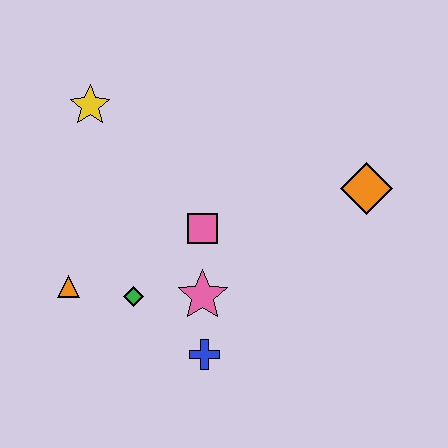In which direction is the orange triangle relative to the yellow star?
The orange triangle is below the yellow star.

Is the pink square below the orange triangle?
No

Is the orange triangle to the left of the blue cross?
Yes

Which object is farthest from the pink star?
The yellow star is farthest from the pink star.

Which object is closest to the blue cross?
The pink star is closest to the blue cross.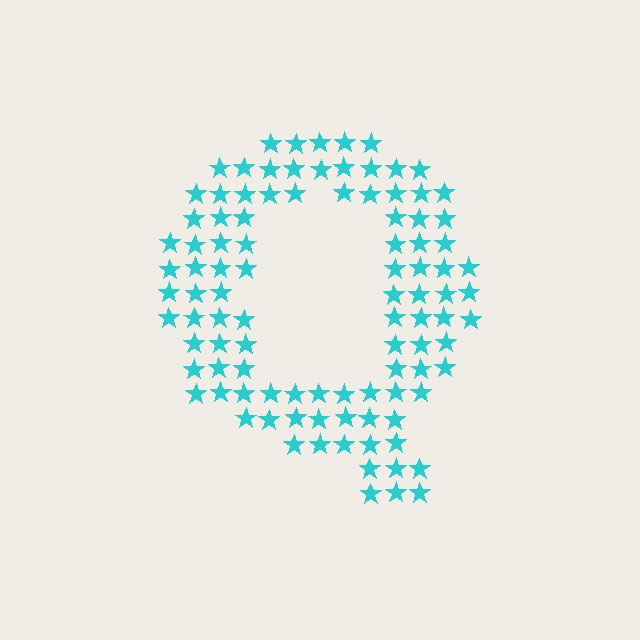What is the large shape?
The large shape is the letter Q.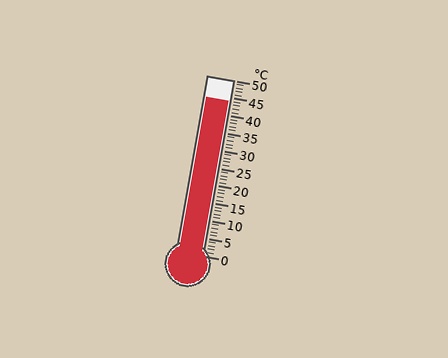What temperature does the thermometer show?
The thermometer shows approximately 44°C.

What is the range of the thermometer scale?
The thermometer scale ranges from 0°C to 50°C.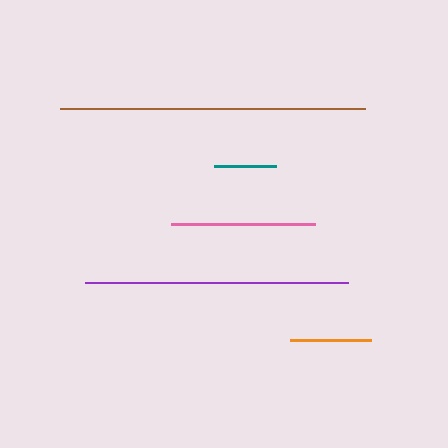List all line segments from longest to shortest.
From longest to shortest: brown, purple, pink, orange, teal.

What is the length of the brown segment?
The brown segment is approximately 305 pixels long.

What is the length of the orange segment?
The orange segment is approximately 81 pixels long.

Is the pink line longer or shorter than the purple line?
The purple line is longer than the pink line.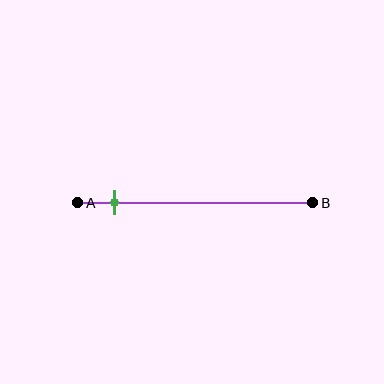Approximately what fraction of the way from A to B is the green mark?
The green mark is approximately 15% of the way from A to B.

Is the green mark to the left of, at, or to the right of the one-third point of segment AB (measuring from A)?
The green mark is to the left of the one-third point of segment AB.